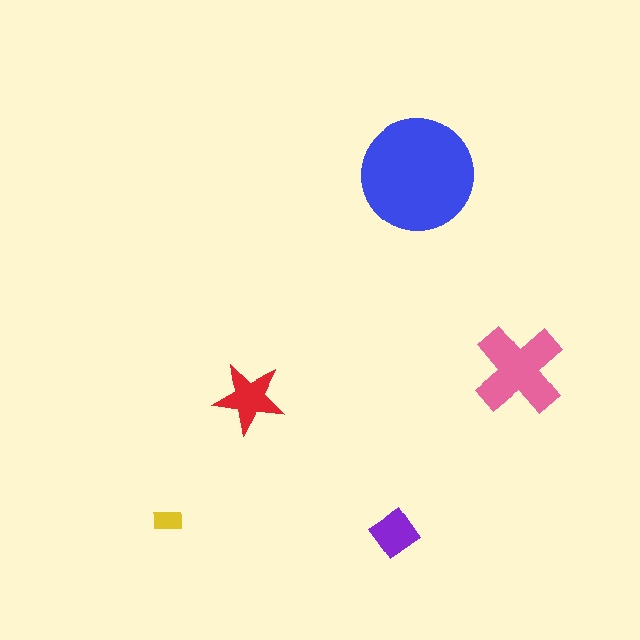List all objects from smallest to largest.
The yellow rectangle, the purple diamond, the red star, the pink cross, the blue circle.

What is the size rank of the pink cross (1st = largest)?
2nd.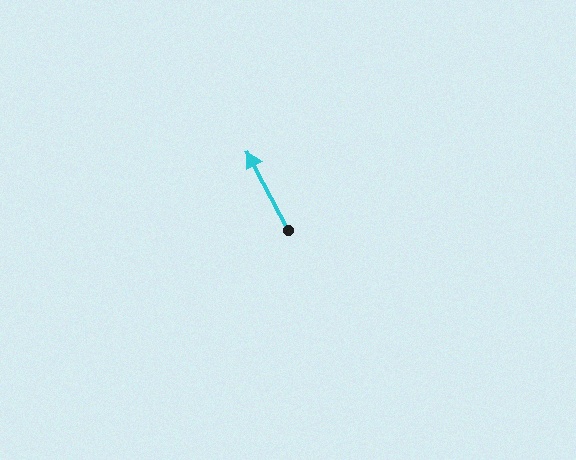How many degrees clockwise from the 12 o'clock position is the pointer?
Approximately 333 degrees.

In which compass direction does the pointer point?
Northwest.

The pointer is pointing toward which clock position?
Roughly 11 o'clock.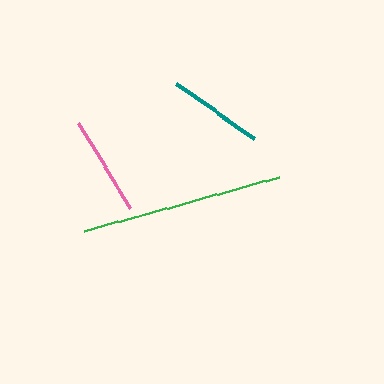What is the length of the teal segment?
The teal segment is approximately 96 pixels long.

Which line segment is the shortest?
The teal line is the shortest at approximately 96 pixels.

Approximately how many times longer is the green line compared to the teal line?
The green line is approximately 2.1 times the length of the teal line.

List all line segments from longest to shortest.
From longest to shortest: green, pink, teal.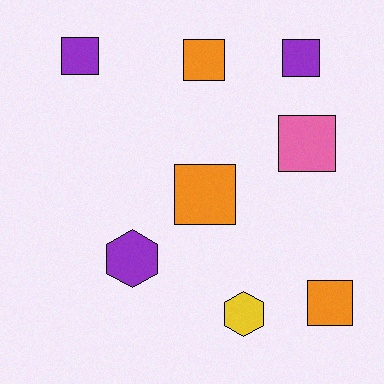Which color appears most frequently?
Purple, with 3 objects.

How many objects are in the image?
There are 8 objects.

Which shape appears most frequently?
Square, with 6 objects.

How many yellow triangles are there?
There are no yellow triangles.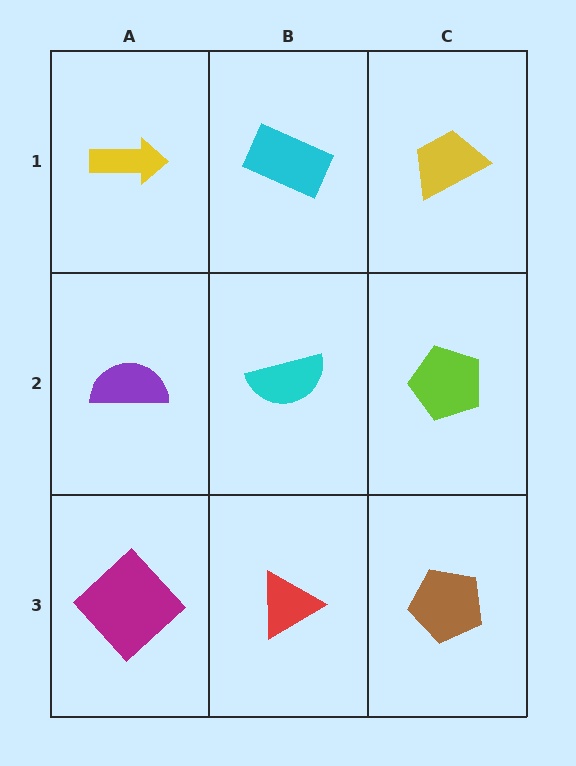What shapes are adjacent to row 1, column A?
A purple semicircle (row 2, column A), a cyan rectangle (row 1, column B).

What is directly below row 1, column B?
A cyan semicircle.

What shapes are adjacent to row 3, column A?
A purple semicircle (row 2, column A), a red triangle (row 3, column B).